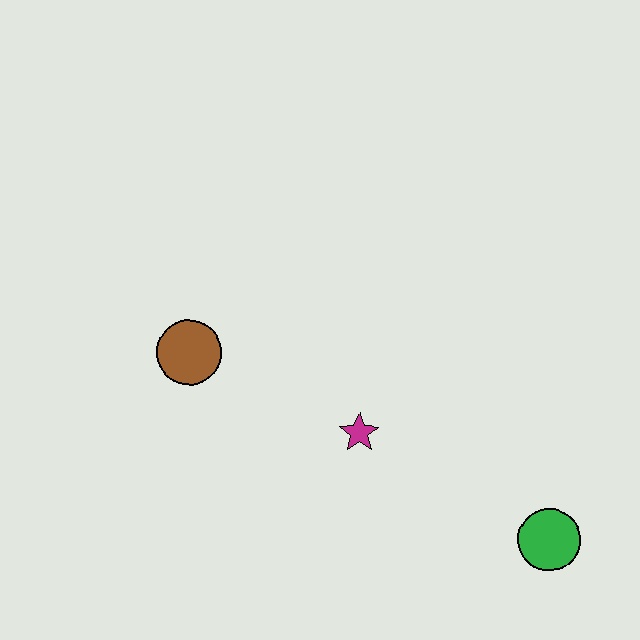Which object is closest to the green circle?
The magenta star is closest to the green circle.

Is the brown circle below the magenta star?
No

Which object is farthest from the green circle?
The brown circle is farthest from the green circle.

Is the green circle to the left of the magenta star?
No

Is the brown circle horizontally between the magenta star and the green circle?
No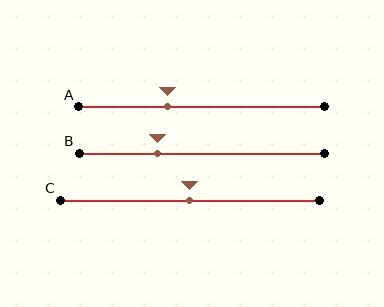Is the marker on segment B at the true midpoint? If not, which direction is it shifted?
No, the marker on segment B is shifted to the left by about 18% of the segment length.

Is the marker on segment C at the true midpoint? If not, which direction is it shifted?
Yes, the marker on segment C is at the true midpoint.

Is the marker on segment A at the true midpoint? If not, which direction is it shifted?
No, the marker on segment A is shifted to the left by about 14% of the segment length.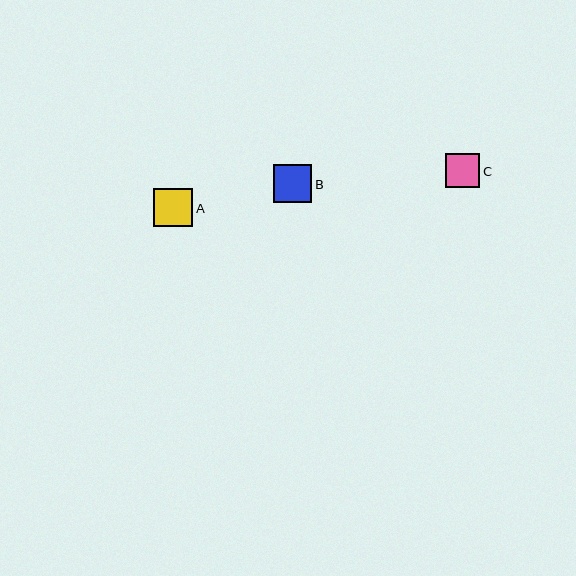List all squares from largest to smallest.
From largest to smallest: A, B, C.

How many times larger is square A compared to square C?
Square A is approximately 1.1 times the size of square C.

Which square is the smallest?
Square C is the smallest with a size of approximately 34 pixels.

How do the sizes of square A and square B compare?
Square A and square B are approximately the same size.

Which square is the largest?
Square A is the largest with a size of approximately 39 pixels.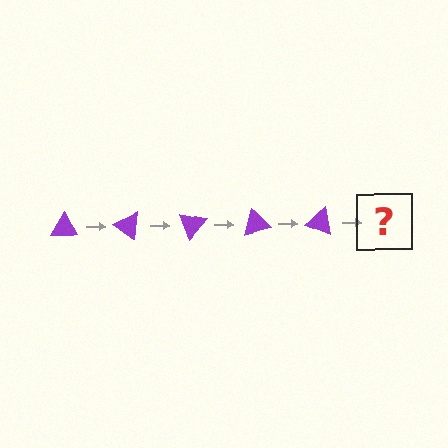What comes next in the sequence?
The next element should be a purple triangle rotated 175 degrees.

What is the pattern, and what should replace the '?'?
The pattern is that the triangle rotates 35 degrees each step. The '?' should be a purple triangle rotated 175 degrees.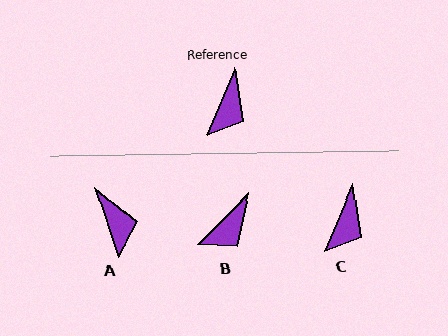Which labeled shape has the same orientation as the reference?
C.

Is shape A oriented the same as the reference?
No, it is off by about 42 degrees.